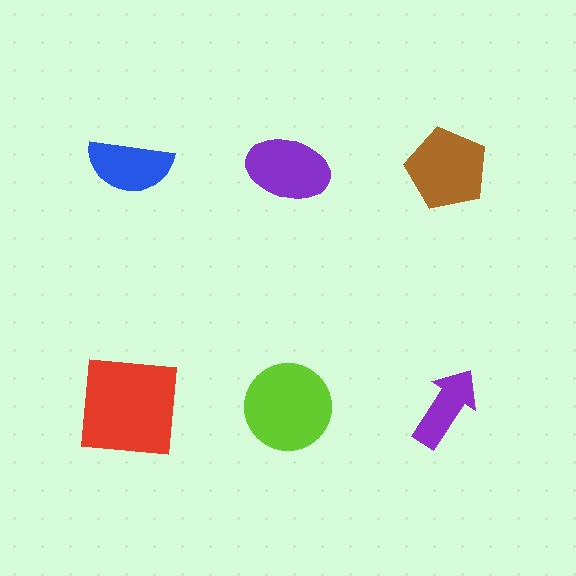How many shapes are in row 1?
3 shapes.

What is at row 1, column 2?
A purple ellipse.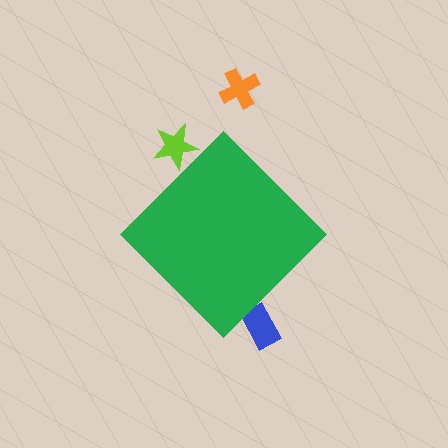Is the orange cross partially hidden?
No, the orange cross is fully visible.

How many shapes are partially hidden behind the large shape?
2 shapes are partially hidden.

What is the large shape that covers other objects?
A green diamond.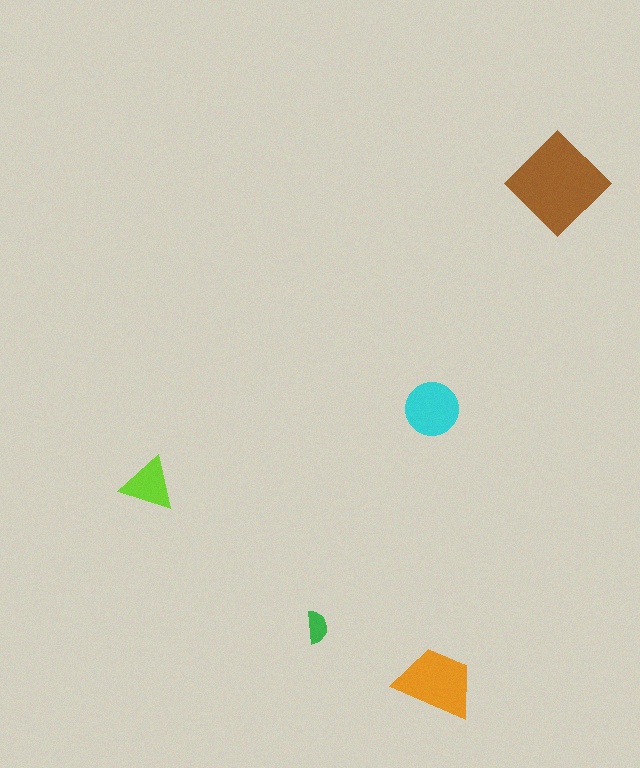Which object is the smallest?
The green semicircle.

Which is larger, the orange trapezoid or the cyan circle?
The orange trapezoid.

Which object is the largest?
The brown diamond.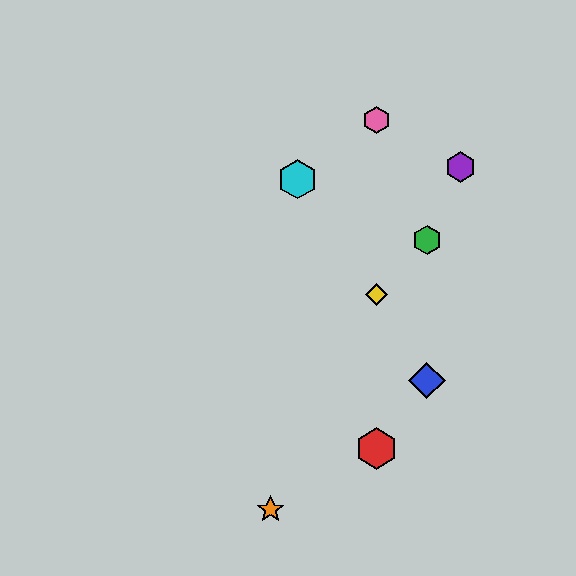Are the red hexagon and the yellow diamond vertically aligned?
Yes, both are at x≈376.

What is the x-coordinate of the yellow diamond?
The yellow diamond is at x≈376.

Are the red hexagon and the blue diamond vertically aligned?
No, the red hexagon is at x≈376 and the blue diamond is at x≈427.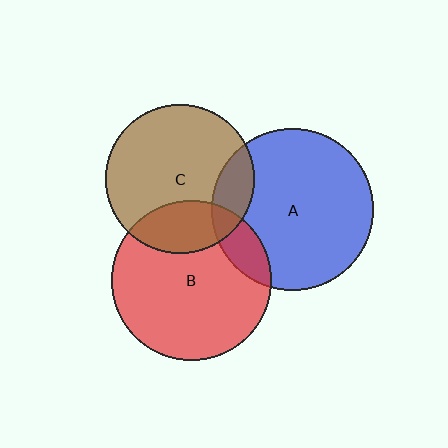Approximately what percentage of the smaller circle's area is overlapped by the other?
Approximately 15%.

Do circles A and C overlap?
Yes.